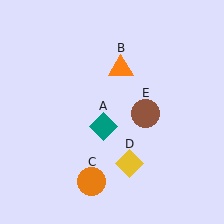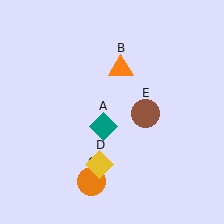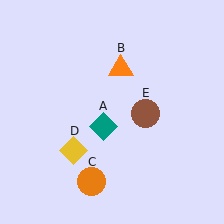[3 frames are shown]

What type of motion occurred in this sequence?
The yellow diamond (object D) rotated clockwise around the center of the scene.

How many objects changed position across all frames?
1 object changed position: yellow diamond (object D).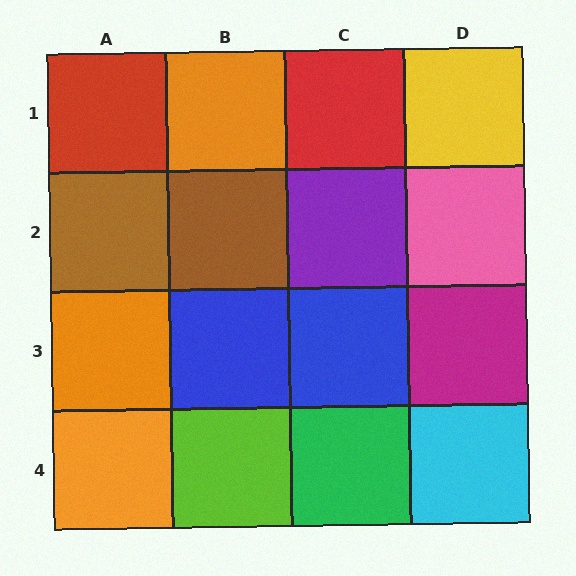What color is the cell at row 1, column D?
Yellow.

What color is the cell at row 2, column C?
Purple.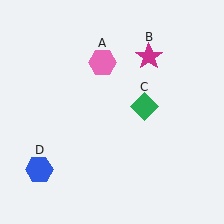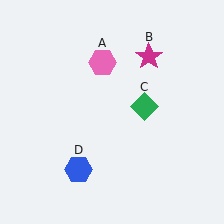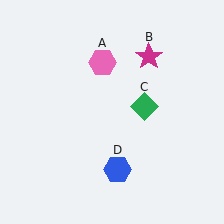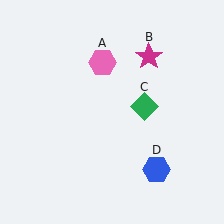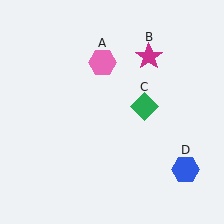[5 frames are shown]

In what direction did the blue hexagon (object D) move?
The blue hexagon (object D) moved right.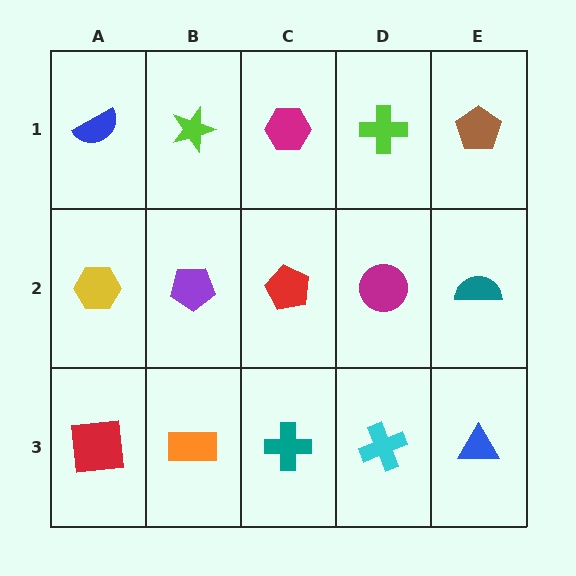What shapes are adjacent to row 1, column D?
A magenta circle (row 2, column D), a magenta hexagon (row 1, column C), a brown pentagon (row 1, column E).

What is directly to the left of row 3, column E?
A cyan cross.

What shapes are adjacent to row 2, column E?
A brown pentagon (row 1, column E), a blue triangle (row 3, column E), a magenta circle (row 2, column D).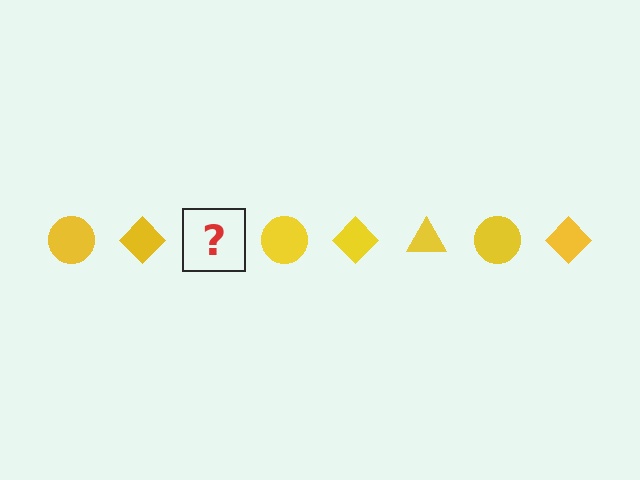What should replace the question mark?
The question mark should be replaced with a yellow triangle.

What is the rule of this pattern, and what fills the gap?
The rule is that the pattern cycles through circle, diamond, triangle shapes in yellow. The gap should be filled with a yellow triangle.